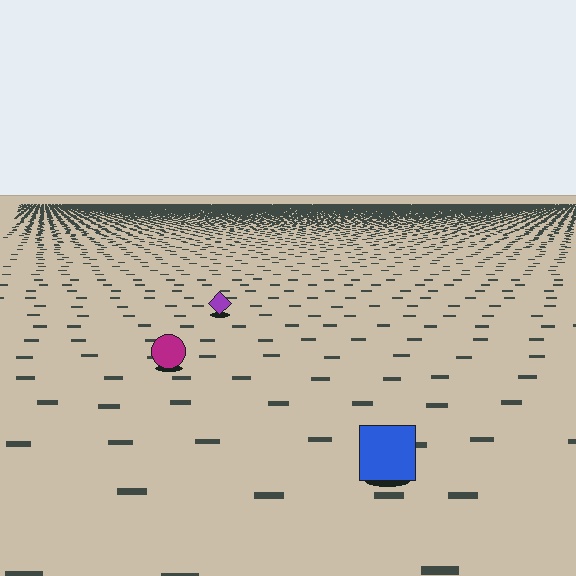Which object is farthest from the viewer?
The purple diamond is farthest from the viewer. It appears smaller and the ground texture around it is denser.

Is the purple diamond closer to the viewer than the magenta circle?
No. The magenta circle is closer — you can tell from the texture gradient: the ground texture is coarser near it.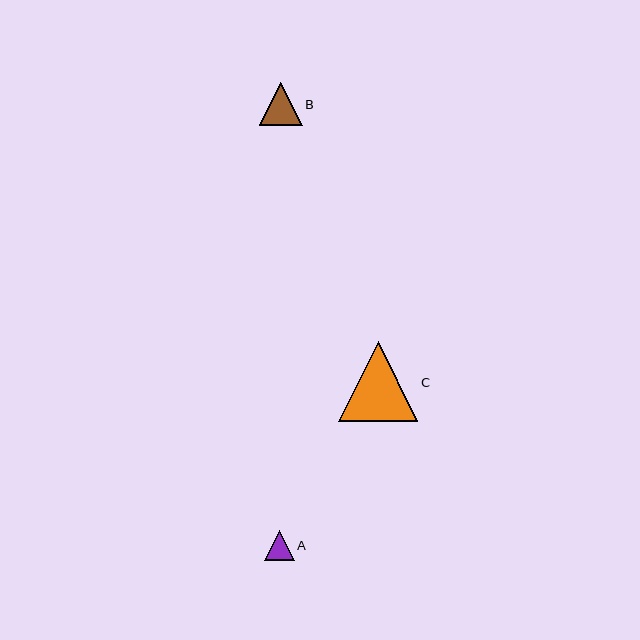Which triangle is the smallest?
Triangle A is the smallest with a size of approximately 30 pixels.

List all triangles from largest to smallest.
From largest to smallest: C, B, A.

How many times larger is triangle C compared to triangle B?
Triangle C is approximately 1.8 times the size of triangle B.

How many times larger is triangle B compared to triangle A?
Triangle B is approximately 1.5 times the size of triangle A.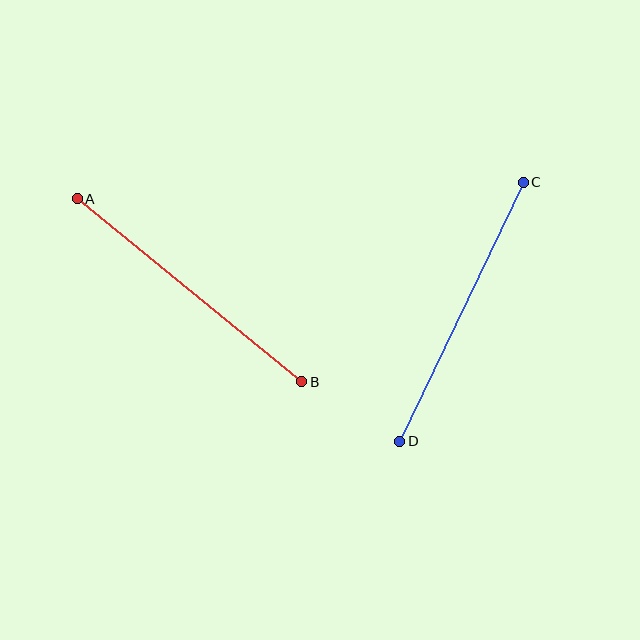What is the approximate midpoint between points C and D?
The midpoint is at approximately (462, 312) pixels.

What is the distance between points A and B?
The distance is approximately 290 pixels.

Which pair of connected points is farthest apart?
Points A and B are farthest apart.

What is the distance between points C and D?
The distance is approximately 287 pixels.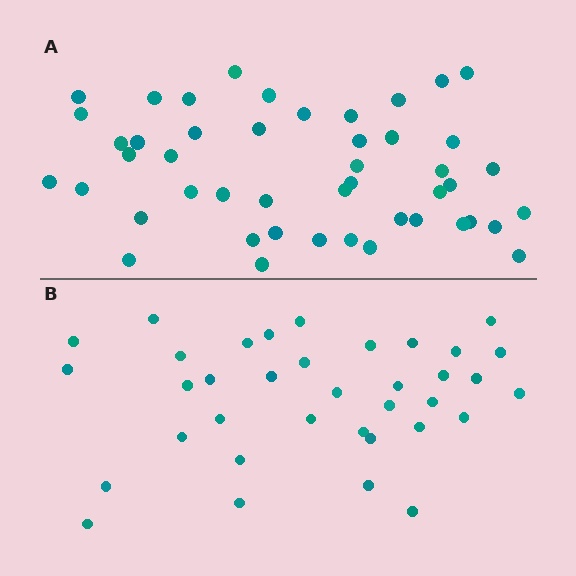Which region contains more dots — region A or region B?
Region A (the top region) has more dots.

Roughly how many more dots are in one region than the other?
Region A has roughly 12 or so more dots than region B.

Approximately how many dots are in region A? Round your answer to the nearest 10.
About 50 dots. (The exact count is 47, which rounds to 50.)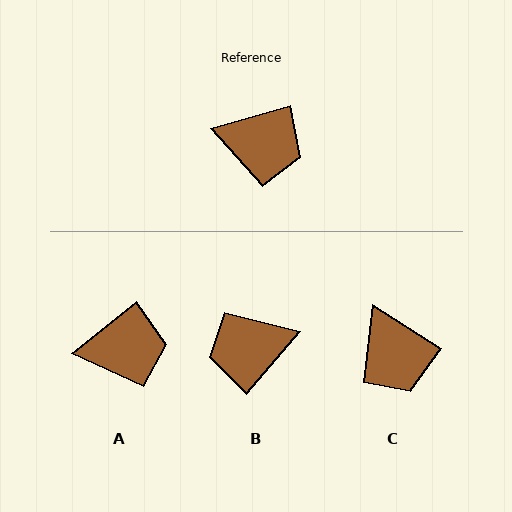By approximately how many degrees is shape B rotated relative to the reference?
Approximately 146 degrees clockwise.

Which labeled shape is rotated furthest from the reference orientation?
B, about 146 degrees away.